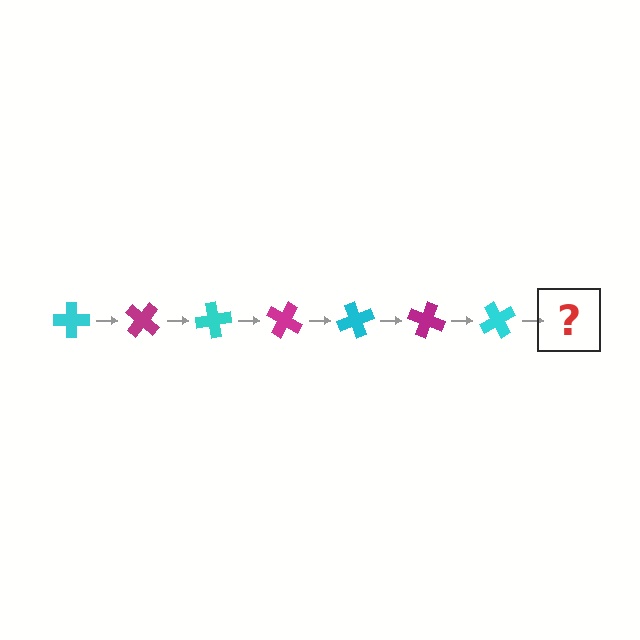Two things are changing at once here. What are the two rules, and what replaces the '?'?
The two rules are that it rotates 40 degrees each step and the color cycles through cyan and magenta. The '?' should be a magenta cross, rotated 280 degrees from the start.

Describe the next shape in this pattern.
It should be a magenta cross, rotated 280 degrees from the start.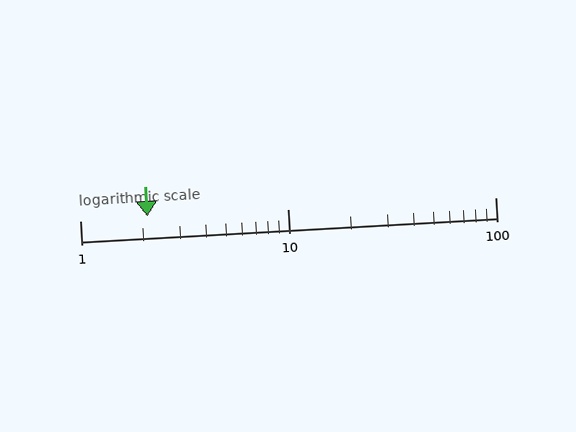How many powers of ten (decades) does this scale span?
The scale spans 2 decades, from 1 to 100.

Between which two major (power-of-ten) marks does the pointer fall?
The pointer is between 1 and 10.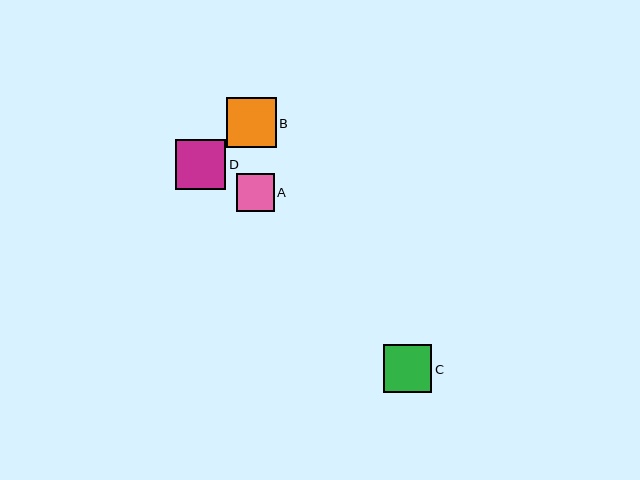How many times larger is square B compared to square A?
Square B is approximately 1.3 times the size of square A.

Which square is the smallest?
Square A is the smallest with a size of approximately 38 pixels.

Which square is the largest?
Square D is the largest with a size of approximately 50 pixels.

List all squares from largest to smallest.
From largest to smallest: D, B, C, A.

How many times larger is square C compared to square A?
Square C is approximately 1.3 times the size of square A.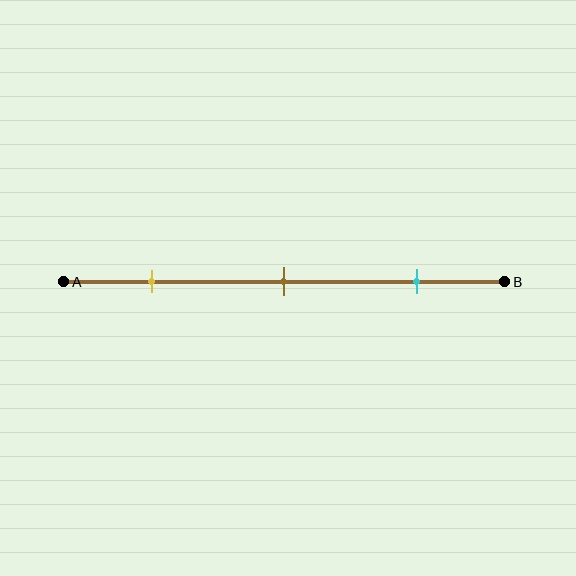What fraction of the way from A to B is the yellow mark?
The yellow mark is approximately 20% (0.2) of the way from A to B.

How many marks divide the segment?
There are 3 marks dividing the segment.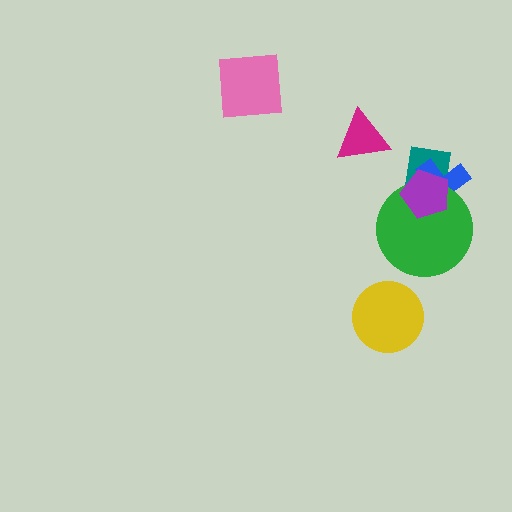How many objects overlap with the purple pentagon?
3 objects overlap with the purple pentagon.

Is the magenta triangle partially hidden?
No, no other shape covers it.